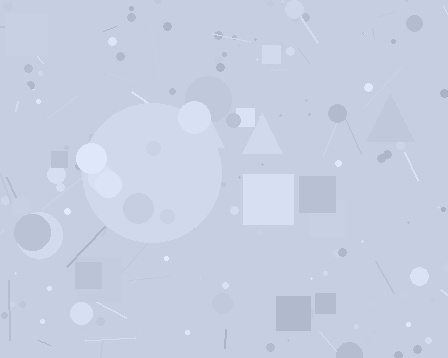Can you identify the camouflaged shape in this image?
The camouflaged shape is a circle.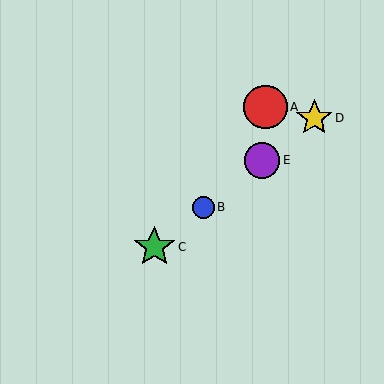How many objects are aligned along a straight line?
4 objects (B, C, D, E) are aligned along a straight line.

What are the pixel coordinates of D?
Object D is at (314, 118).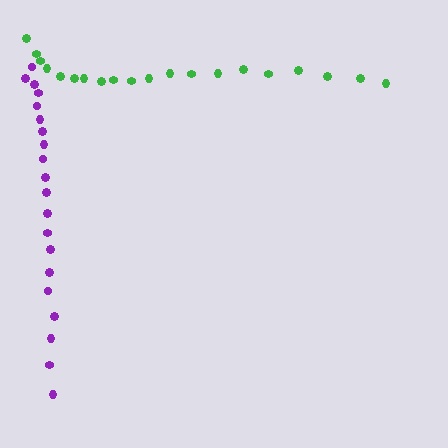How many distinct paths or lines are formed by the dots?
There are 2 distinct paths.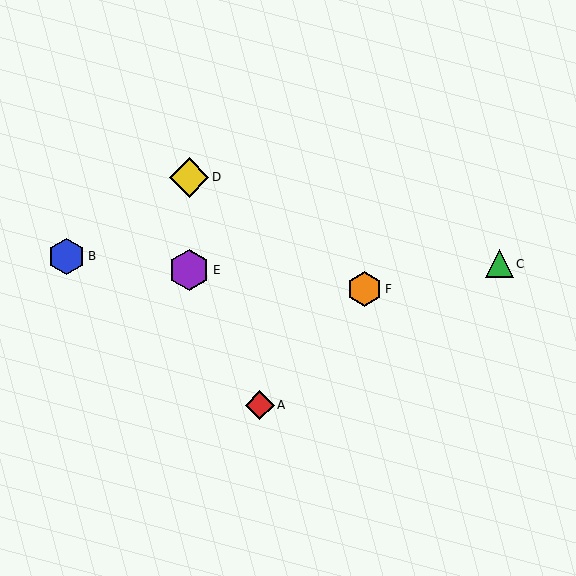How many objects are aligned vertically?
2 objects (D, E) are aligned vertically.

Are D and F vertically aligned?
No, D is at x≈189 and F is at x≈364.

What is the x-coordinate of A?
Object A is at x≈260.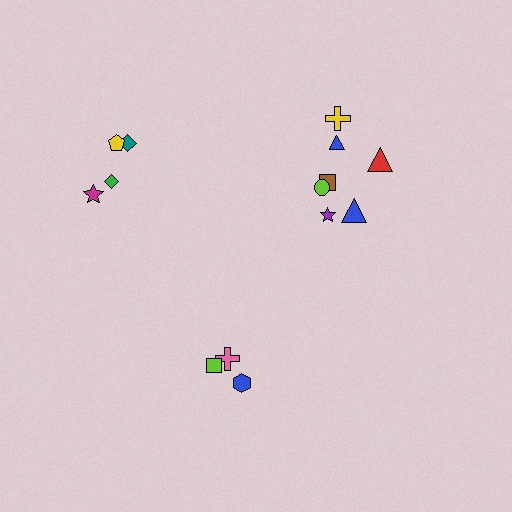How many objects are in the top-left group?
There are 4 objects.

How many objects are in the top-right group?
There are 7 objects.